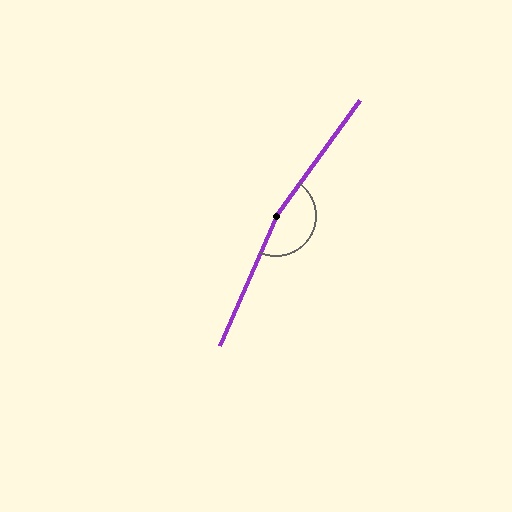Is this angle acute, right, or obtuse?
It is obtuse.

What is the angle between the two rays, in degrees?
Approximately 168 degrees.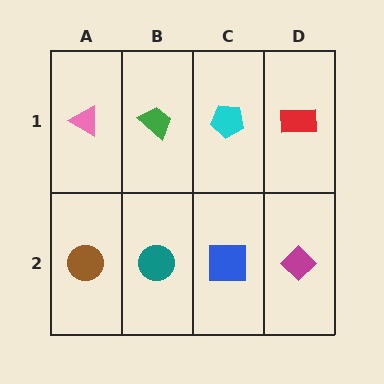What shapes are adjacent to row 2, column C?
A cyan pentagon (row 1, column C), a teal circle (row 2, column B), a magenta diamond (row 2, column D).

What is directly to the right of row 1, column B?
A cyan pentagon.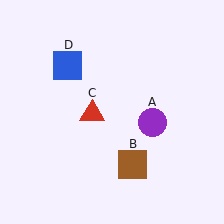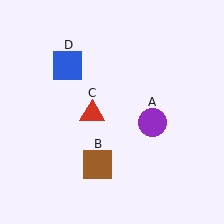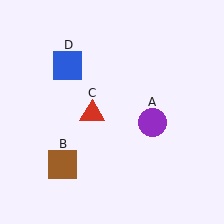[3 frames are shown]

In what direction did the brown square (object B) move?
The brown square (object B) moved left.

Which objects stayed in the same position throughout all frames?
Purple circle (object A) and red triangle (object C) and blue square (object D) remained stationary.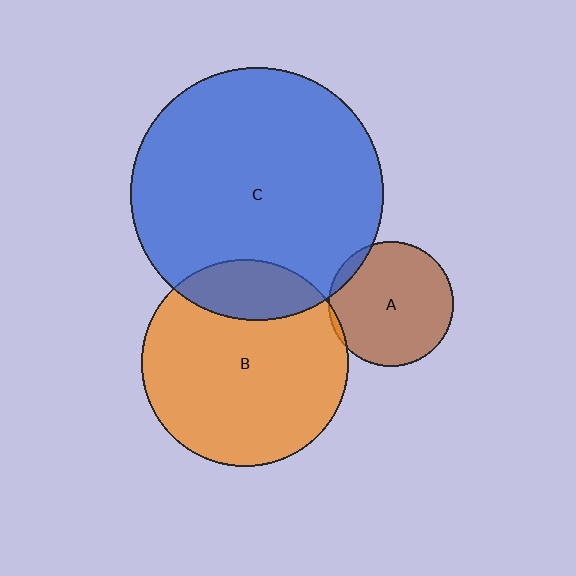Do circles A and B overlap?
Yes.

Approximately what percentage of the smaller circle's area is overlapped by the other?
Approximately 5%.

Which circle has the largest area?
Circle C (blue).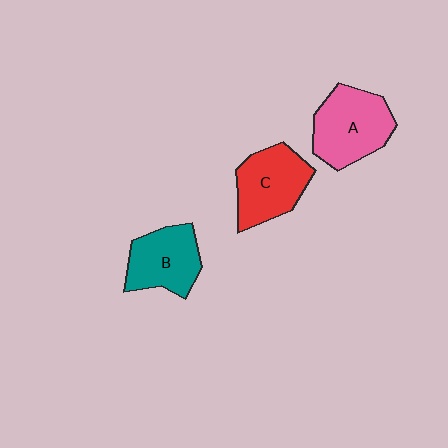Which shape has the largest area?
Shape A (pink).